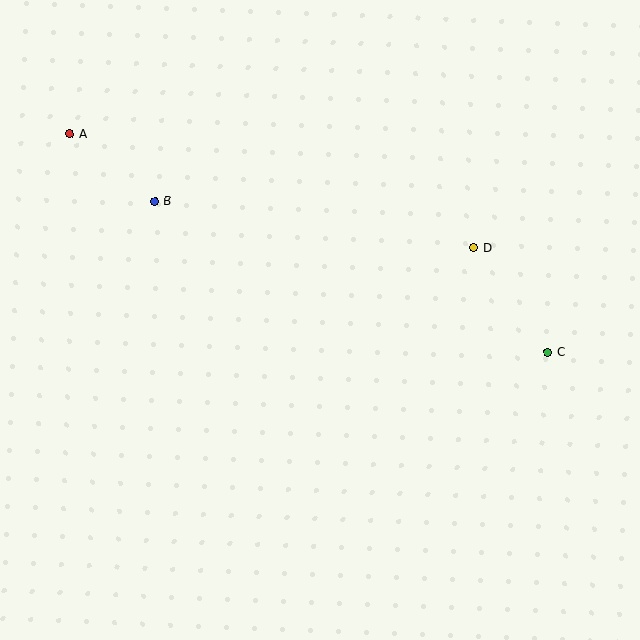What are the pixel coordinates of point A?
Point A is at (70, 133).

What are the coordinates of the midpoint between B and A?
The midpoint between B and A is at (112, 167).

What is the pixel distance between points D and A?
The distance between D and A is 420 pixels.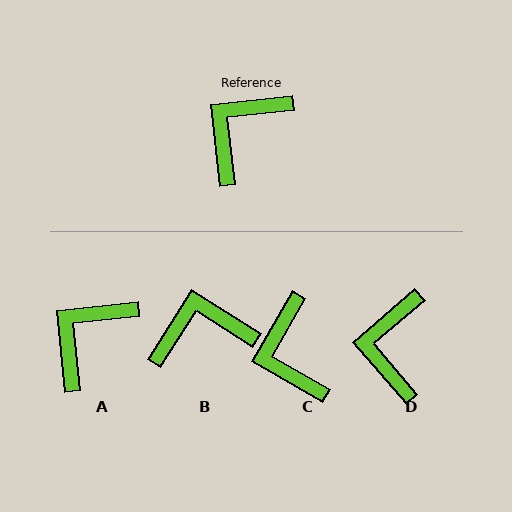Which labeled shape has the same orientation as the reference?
A.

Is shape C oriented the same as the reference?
No, it is off by about 54 degrees.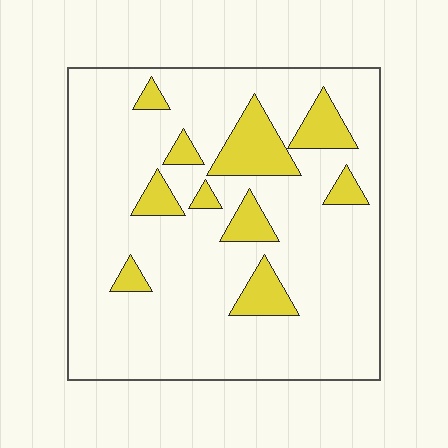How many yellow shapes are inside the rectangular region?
10.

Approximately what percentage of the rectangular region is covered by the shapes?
Approximately 15%.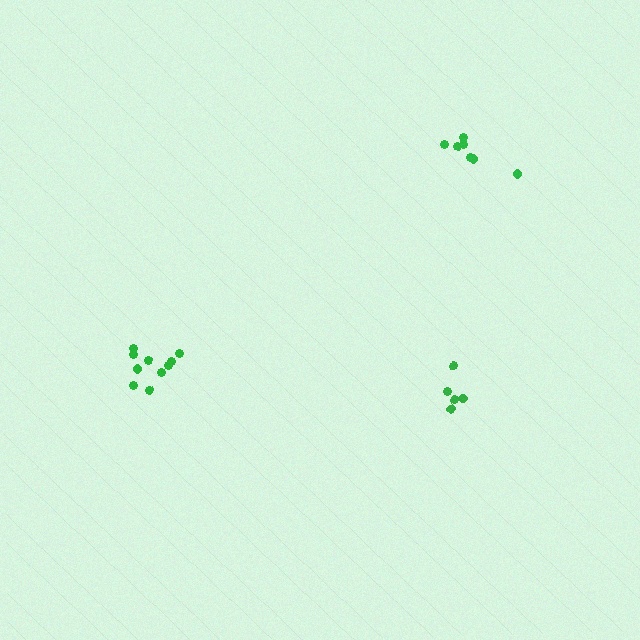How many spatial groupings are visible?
There are 3 spatial groupings.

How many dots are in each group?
Group 1: 10 dots, Group 2: 7 dots, Group 3: 5 dots (22 total).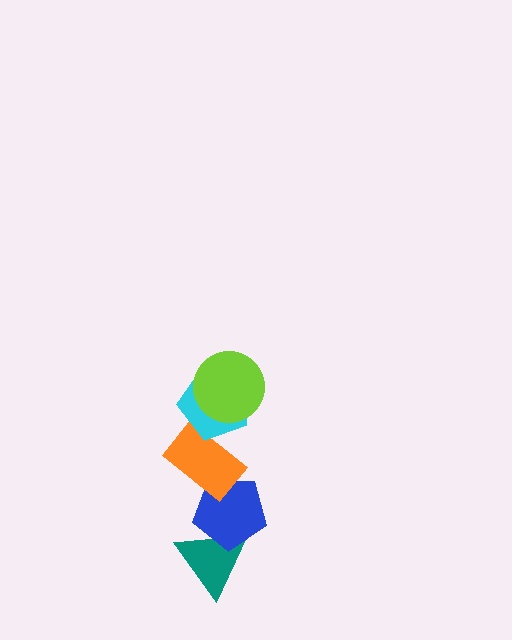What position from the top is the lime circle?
The lime circle is 1st from the top.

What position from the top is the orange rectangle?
The orange rectangle is 3rd from the top.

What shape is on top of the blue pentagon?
The orange rectangle is on top of the blue pentagon.